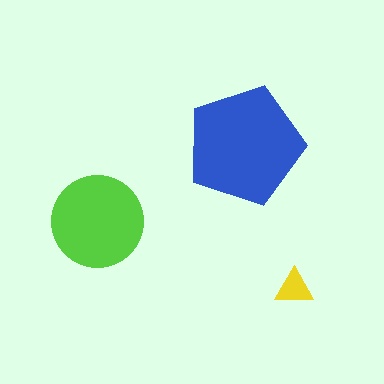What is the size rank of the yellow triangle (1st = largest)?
3rd.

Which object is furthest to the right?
The yellow triangle is rightmost.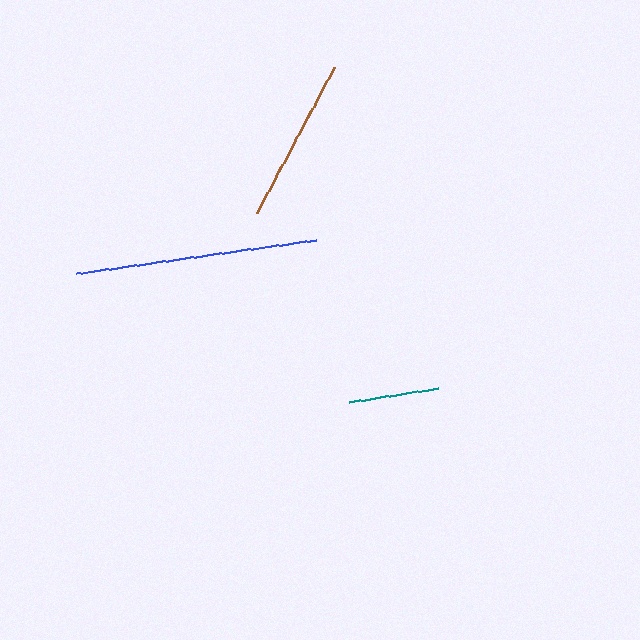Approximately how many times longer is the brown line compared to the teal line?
The brown line is approximately 1.8 times the length of the teal line.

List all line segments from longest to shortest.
From longest to shortest: blue, brown, teal.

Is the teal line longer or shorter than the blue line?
The blue line is longer than the teal line.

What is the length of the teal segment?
The teal segment is approximately 89 pixels long.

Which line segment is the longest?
The blue line is the longest at approximately 242 pixels.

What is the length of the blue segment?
The blue segment is approximately 242 pixels long.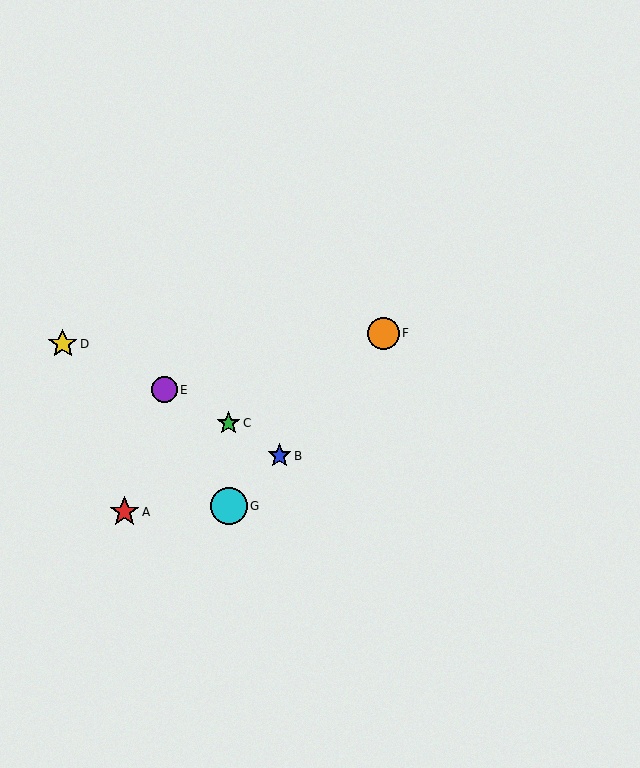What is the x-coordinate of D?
Object D is at x≈63.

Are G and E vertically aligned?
No, G is at x≈229 and E is at x≈165.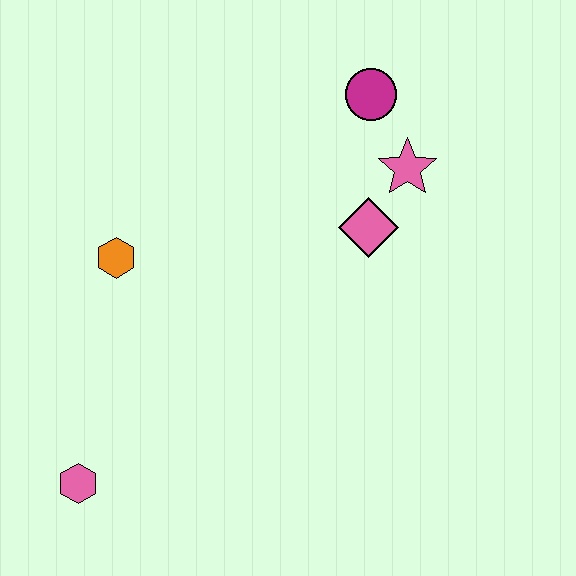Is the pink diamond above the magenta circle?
No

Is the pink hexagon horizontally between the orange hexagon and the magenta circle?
No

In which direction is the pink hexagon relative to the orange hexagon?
The pink hexagon is below the orange hexagon.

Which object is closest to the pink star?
The pink diamond is closest to the pink star.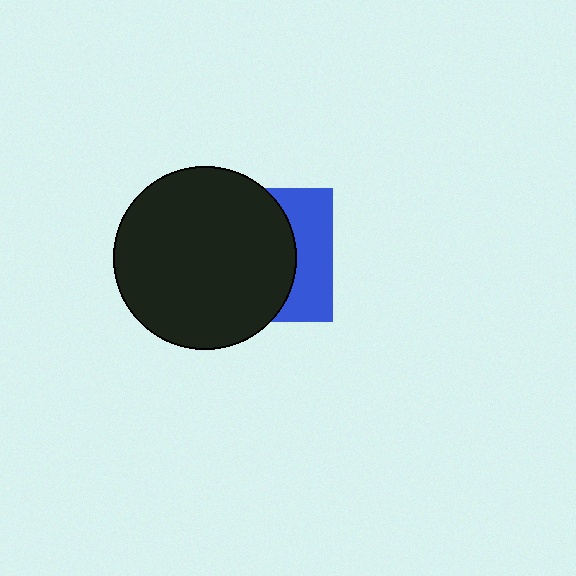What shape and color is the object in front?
The object in front is a black circle.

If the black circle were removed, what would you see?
You would see the complete blue square.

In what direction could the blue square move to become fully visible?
The blue square could move right. That would shift it out from behind the black circle entirely.